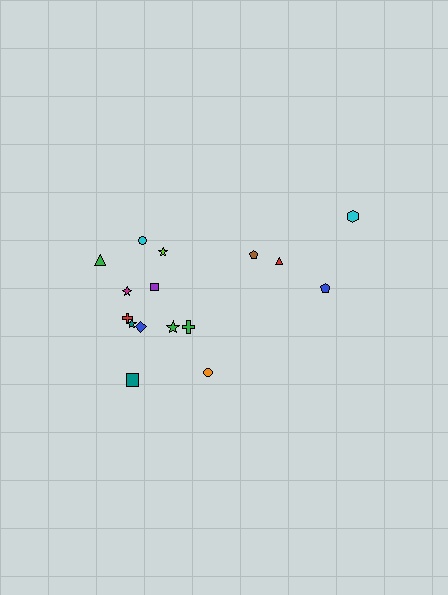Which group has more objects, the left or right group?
The left group.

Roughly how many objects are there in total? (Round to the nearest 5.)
Roughly 15 objects in total.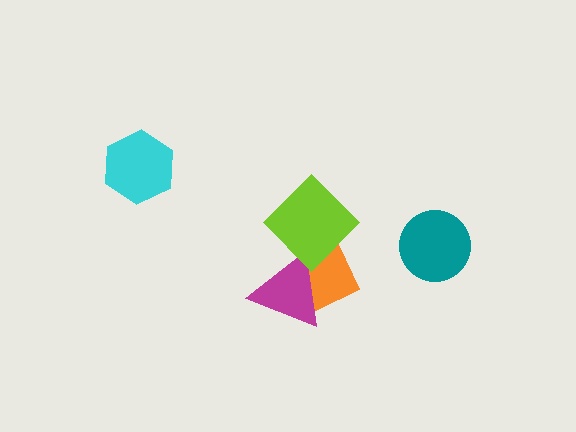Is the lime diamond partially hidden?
No, no other shape covers it.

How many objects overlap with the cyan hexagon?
0 objects overlap with the cyan hexagon.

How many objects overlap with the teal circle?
0 objects overlap with the teal circle.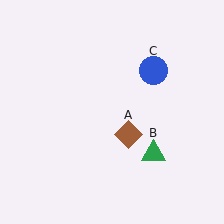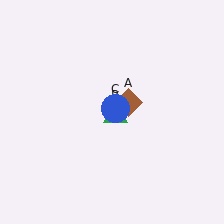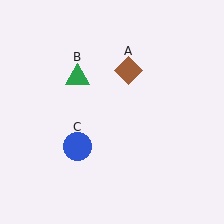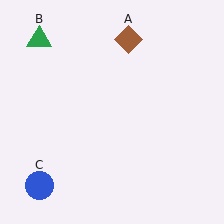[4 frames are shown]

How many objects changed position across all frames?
3 objects changed position: brown diamond (object A), green triangle (object B), blue circle (object C).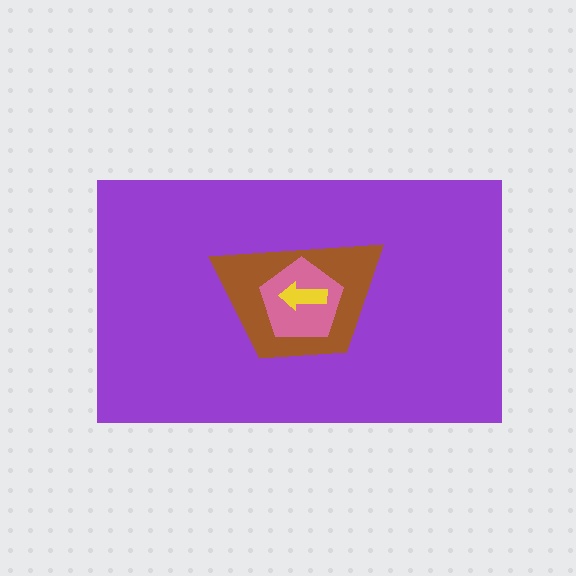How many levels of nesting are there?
4.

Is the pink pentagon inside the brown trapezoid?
Yes.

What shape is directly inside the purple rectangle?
The brown trapezoid.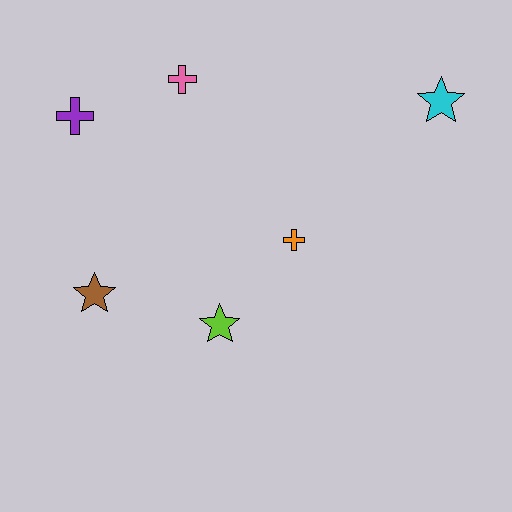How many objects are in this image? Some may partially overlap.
There are 6 objects.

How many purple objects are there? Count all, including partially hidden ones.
There is 1 purple object.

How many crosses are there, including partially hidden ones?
There are 3 crosses.